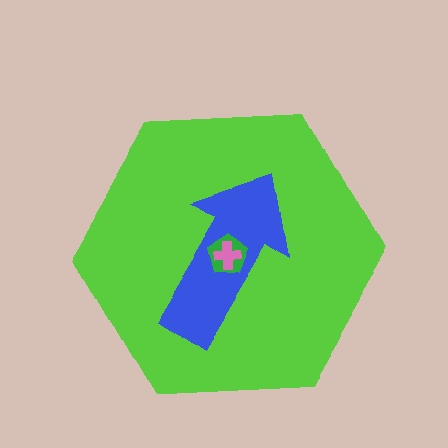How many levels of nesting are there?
4.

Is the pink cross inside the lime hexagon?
Yes.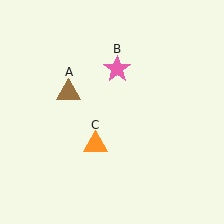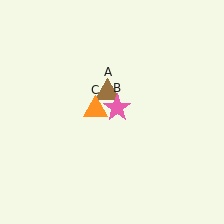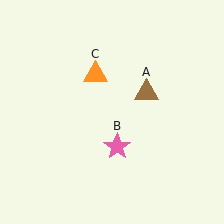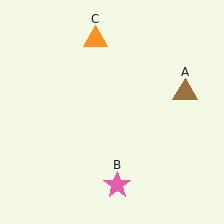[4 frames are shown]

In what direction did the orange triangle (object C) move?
The orange triangle (object C) moved up.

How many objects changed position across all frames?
3 objects changed position: brown triangle (object A), pink star (object B), orange triangle (object C).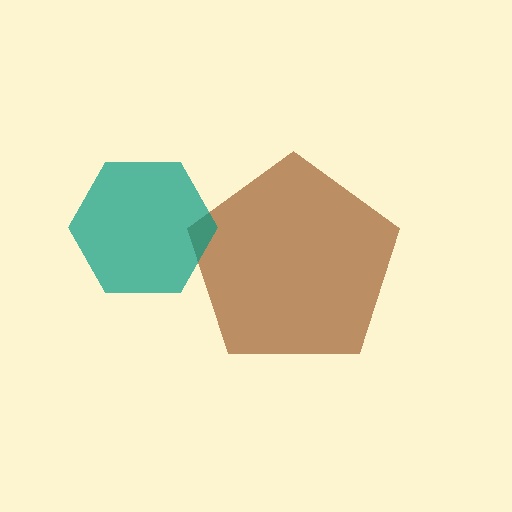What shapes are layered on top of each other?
The layered shapes are: a brown pentagon, a teal hexagon.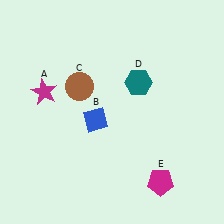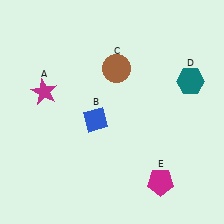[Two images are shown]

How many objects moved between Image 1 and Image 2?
2 objects moved between the two images.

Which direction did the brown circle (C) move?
The brown circle (C) moved right.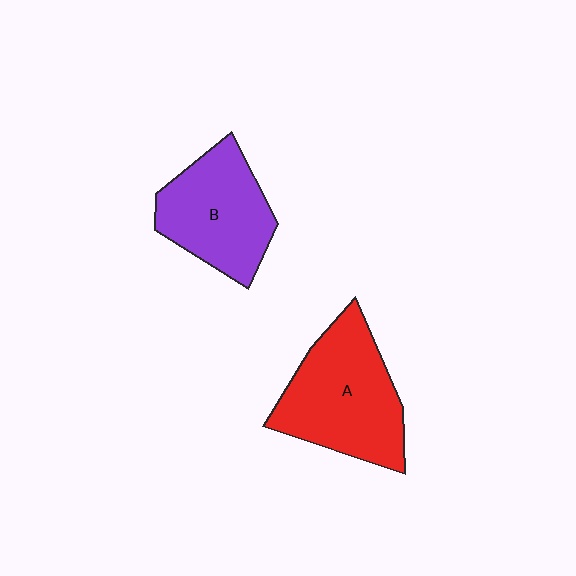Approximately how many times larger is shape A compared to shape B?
Approximately 1.2 times.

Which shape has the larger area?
Shape A (red).